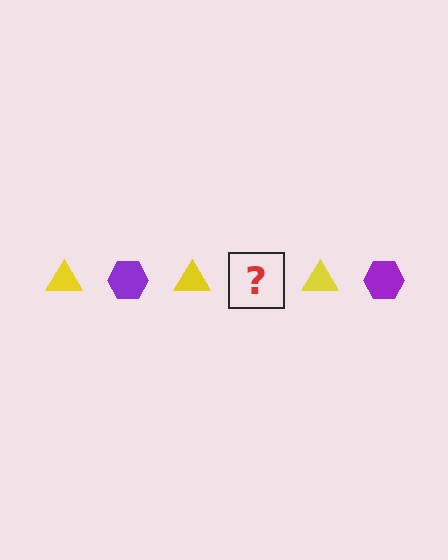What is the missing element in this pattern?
The missing element is a purple hexagon.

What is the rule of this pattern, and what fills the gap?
The rule is that the pattern alternates between yellow triangle and purple hexagon. The gap should be filled with a purple hexagon.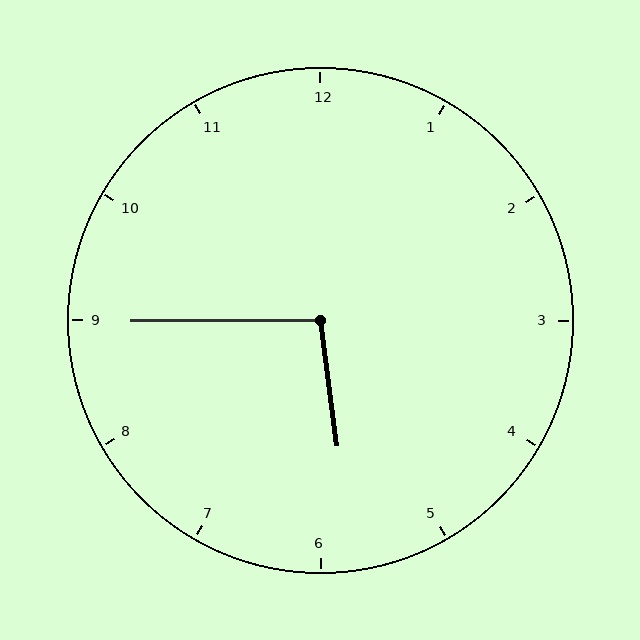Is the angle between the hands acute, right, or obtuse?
It is obtuse.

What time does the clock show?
5:45.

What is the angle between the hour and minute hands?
Approximately 98 degrees.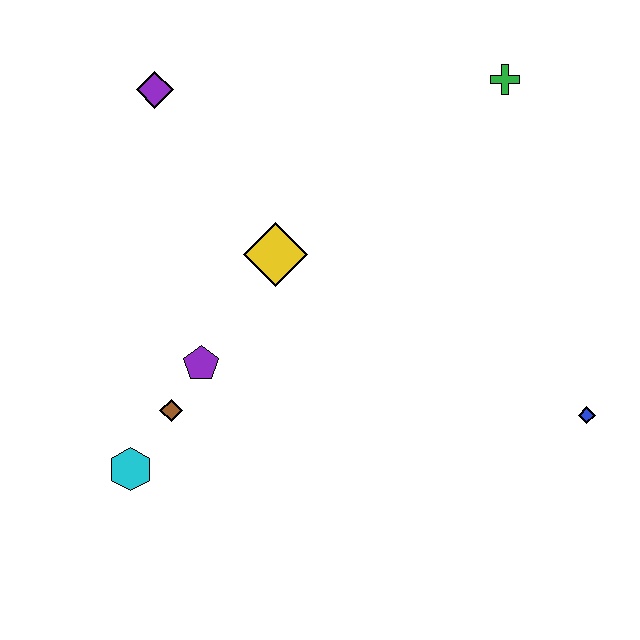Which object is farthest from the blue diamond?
The purple diamond is farthest from the blue diamond.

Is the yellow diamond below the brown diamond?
No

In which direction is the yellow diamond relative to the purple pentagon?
The yellow diamond is above the purple pentagon.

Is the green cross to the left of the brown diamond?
No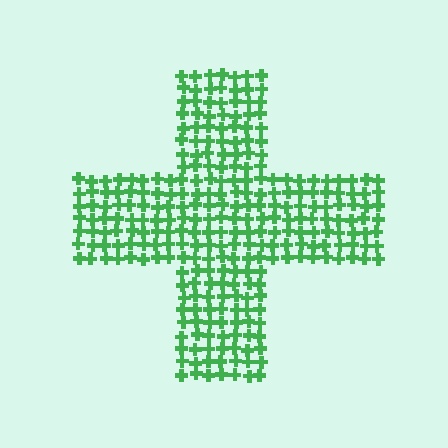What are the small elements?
The small elements are crosses.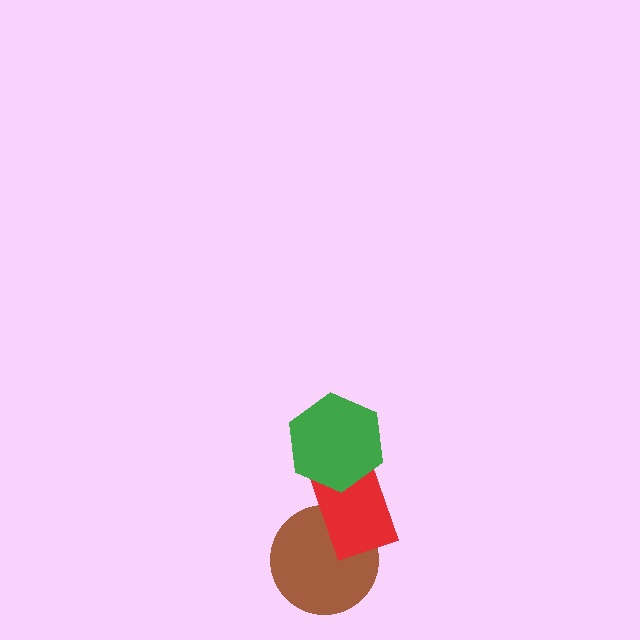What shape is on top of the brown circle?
The red rectangle is on top of the brown circle.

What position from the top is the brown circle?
The brown circle is 3rd from the top.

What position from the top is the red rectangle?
The red rectangle is 2nd from the top.